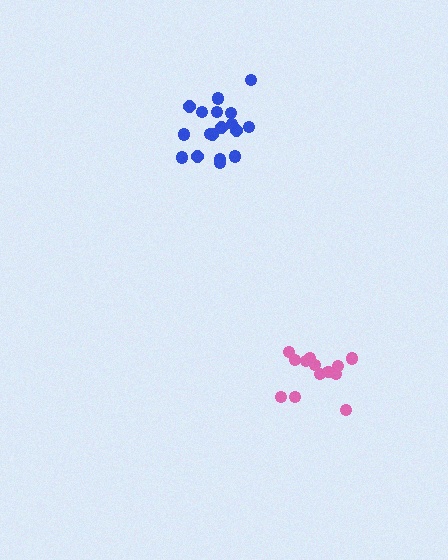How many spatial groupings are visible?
There are 2 spatial groupings.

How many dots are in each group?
Group 1: 18 dots, Group 2: 13 dots (31 total).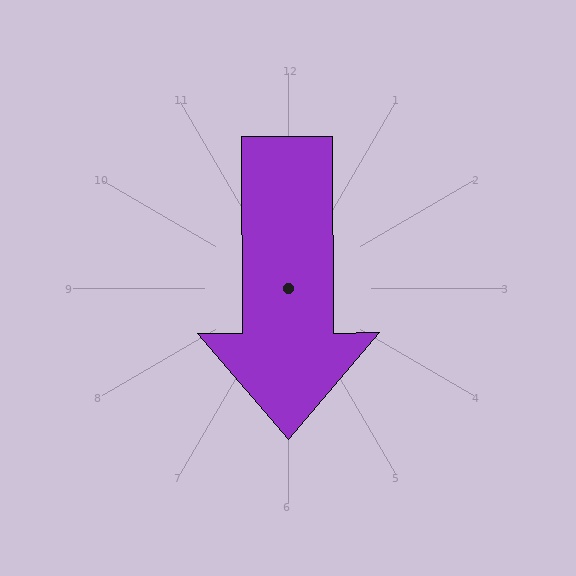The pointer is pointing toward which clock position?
Roughly 6 o'clock.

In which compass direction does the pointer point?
South.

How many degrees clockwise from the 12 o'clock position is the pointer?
Approximately 180 degrees.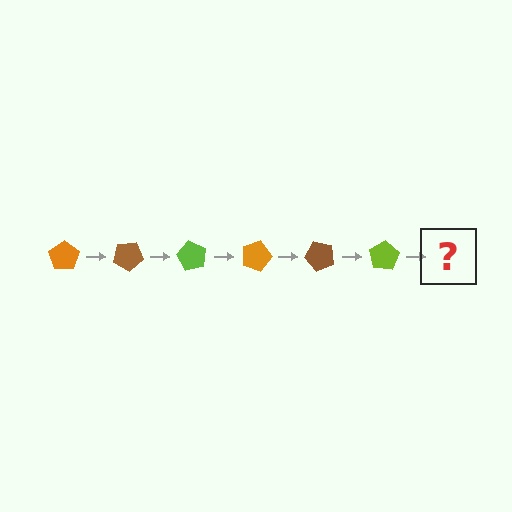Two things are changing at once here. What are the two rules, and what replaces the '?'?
The two rules are that it rotates 30 degrees each step and the color cycles through orange, brown, and lime. The '?' should be an orange pentagon, rotated 180 degrees from the start.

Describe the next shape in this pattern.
It should be an orange pentagon, rotated 180 degrees from the start.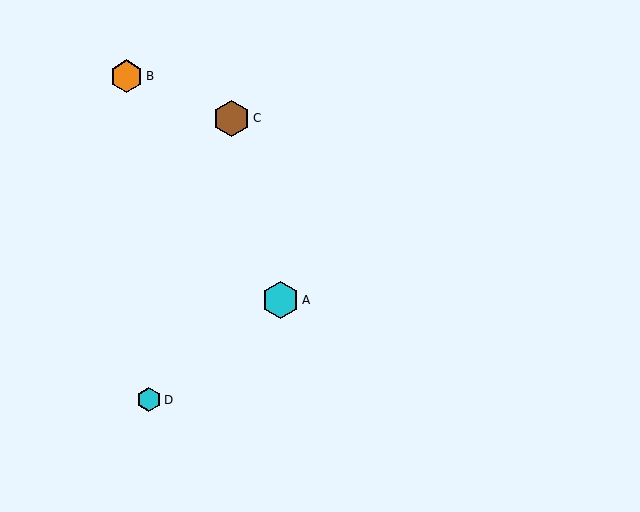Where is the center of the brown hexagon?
The center of the brown hexagon is at (232, 118).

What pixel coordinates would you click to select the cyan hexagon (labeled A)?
Click at (280, 300) to select the cyan hexagon A.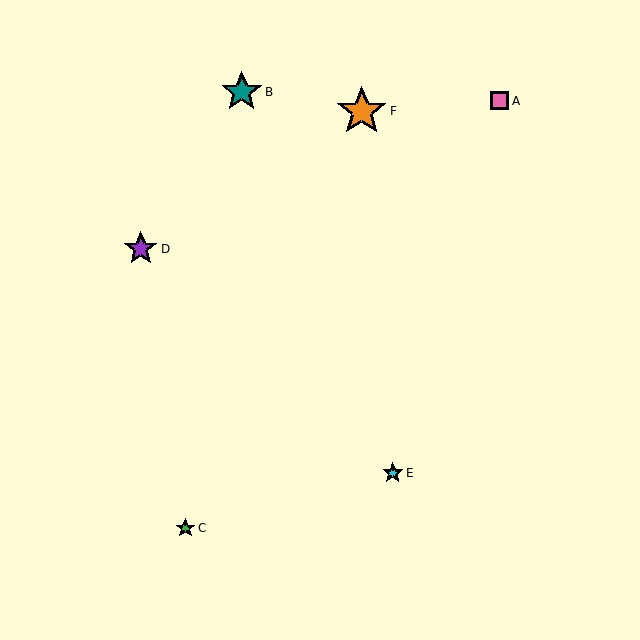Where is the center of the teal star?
The center of the teal star is at (242, 92).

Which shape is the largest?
The orange star (labeled F) is the largest.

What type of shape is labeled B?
Shape B is a teal star.